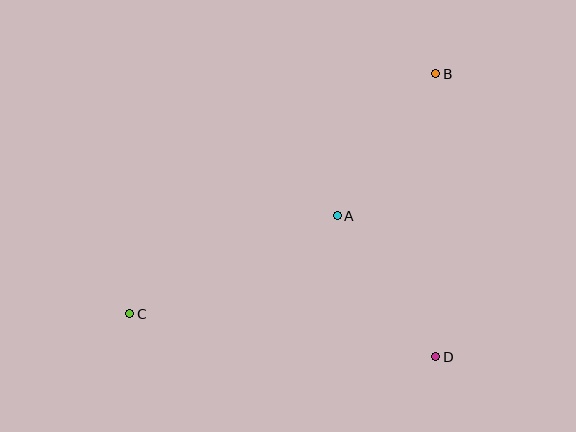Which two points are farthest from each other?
Points B and C are farthest from each other.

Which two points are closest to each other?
Points A and D are closest to each other.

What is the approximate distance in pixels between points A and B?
The distance between A and B is approximately 173 pixels.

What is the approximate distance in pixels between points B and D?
The distance between B and D is approximately 283 pixels.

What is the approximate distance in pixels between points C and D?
The distance between C and D is approximately 309 pixels.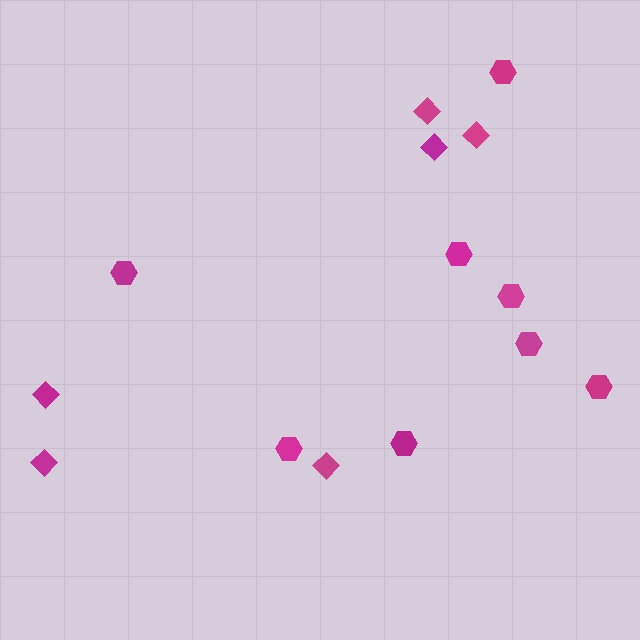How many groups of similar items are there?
There are 2 groups: one group of hexagons (8) and one group of diamonds (6).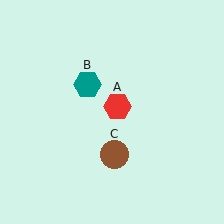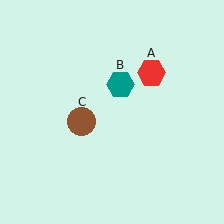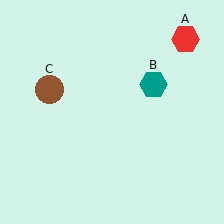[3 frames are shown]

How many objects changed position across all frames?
3 objects changed position: red hexagon (object A), teal hexagon (object B), brown circle (object C).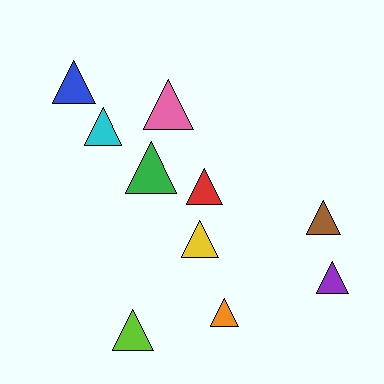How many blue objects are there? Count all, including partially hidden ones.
There is 1 blue object.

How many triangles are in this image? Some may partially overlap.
There are 10 triangles.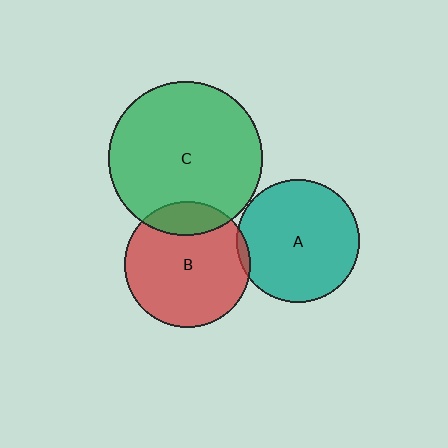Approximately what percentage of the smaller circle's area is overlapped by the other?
Approximately 5%.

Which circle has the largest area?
Circle C (green).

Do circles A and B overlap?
Yes.